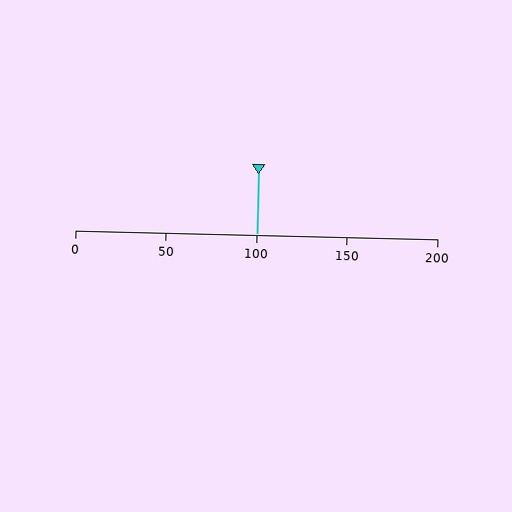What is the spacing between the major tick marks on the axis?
The major ticks are spaced 50 apart.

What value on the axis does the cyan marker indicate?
The marker indicates approximately 100.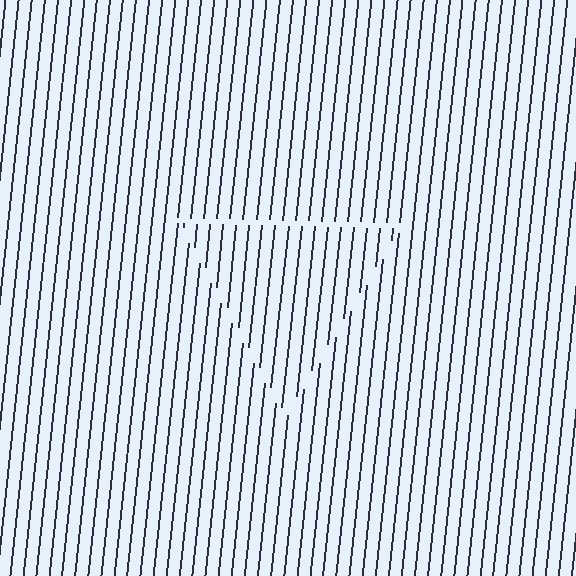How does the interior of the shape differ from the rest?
The interior of the shape contains the same grating, shifted by half a period — the contour is defined by the phase discontinuity where line-ends from the inner and outer gratings abut.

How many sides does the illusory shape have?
3 sides — the line-ends trace a triangle.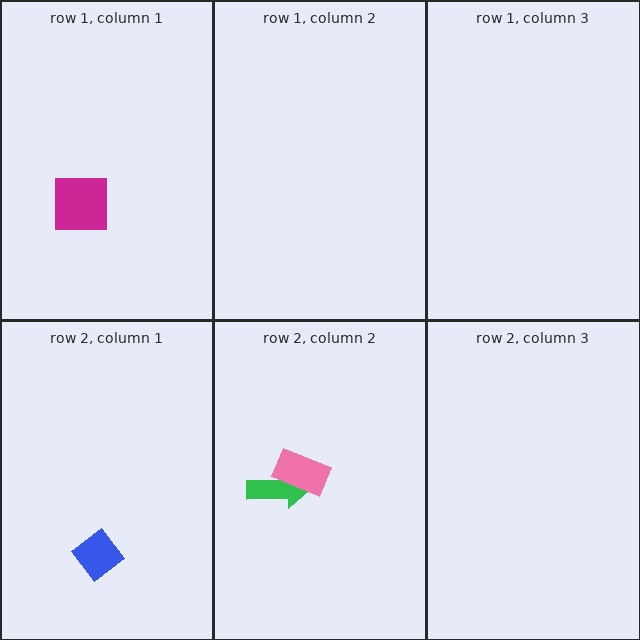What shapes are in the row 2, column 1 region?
The blue diamond.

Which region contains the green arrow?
The row 2, column 2 region.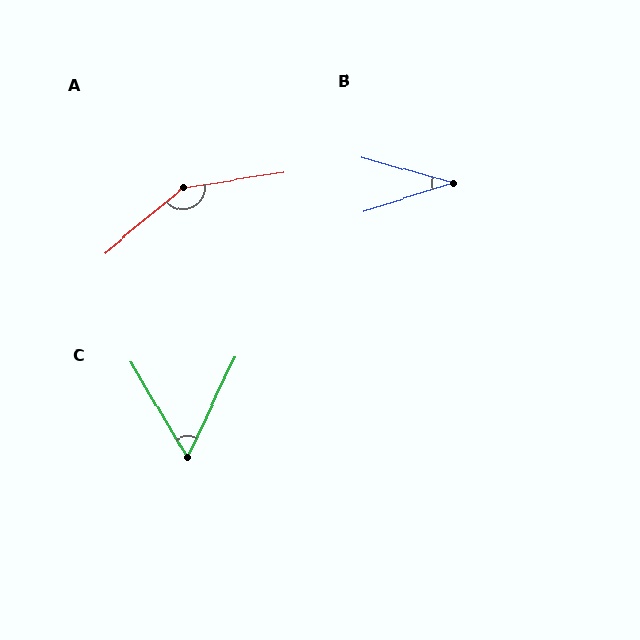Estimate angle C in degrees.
Approximately 55 degrees.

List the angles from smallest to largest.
B (33°), C (55°), A (149°).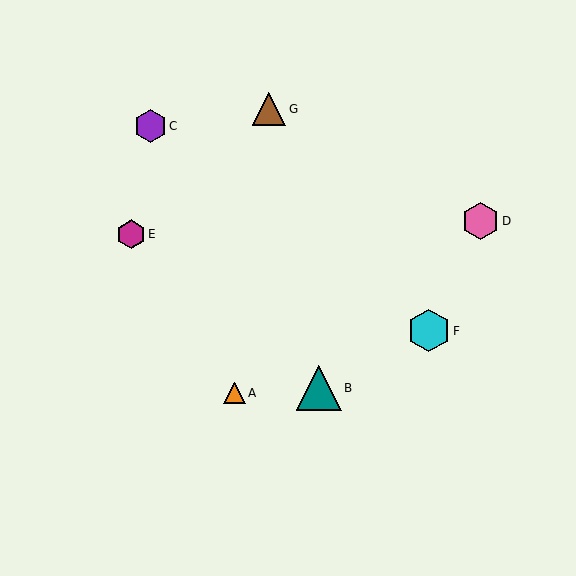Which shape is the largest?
The teal triangle (labeled B) is the largest.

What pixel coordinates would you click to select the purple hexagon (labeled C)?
Click at (150, 126) to select the purple hexagon C.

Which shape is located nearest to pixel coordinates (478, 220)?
The pink hexagon (labeled D) at (481, 221) is nearest to that location.